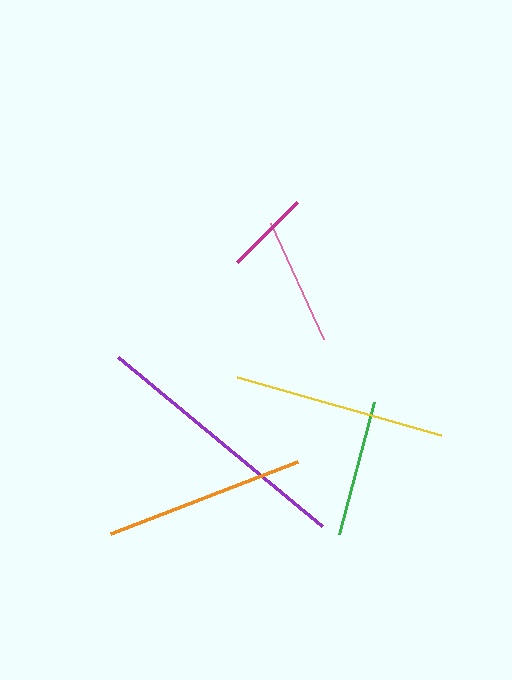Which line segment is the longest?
The purple line is the longest at approximately 264 pixels.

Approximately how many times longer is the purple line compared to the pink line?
The purple line is approximately 2.1 times the length of the pink line.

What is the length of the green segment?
The green segment is approximately 136 pixels long.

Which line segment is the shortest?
The magenta line is the shortest at approximately 85 pixels.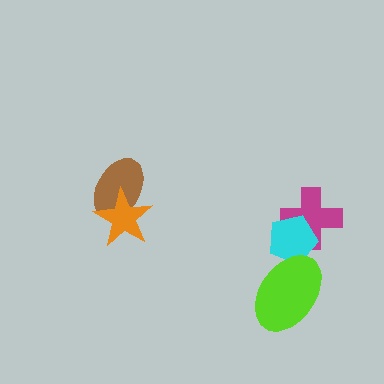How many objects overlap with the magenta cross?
1 object overlaps with the magenta cross.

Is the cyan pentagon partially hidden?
Yes, it is partially covered by another shape.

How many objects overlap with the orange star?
1 object overlaps with the orange star.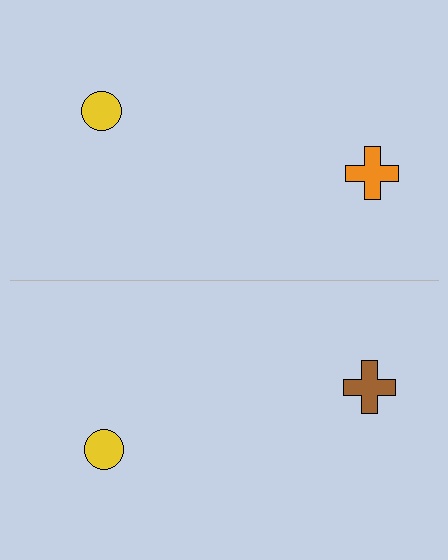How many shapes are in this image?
There are 4 shapes in this image.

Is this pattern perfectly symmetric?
No, the pattern is not perfectly symmetric. The brown cross on the bottom side breaks the symmetry — its mirror counterpart is orange.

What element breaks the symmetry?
The brown cross on the bottom side breaks the symmetry — its mirror counterpart is orange.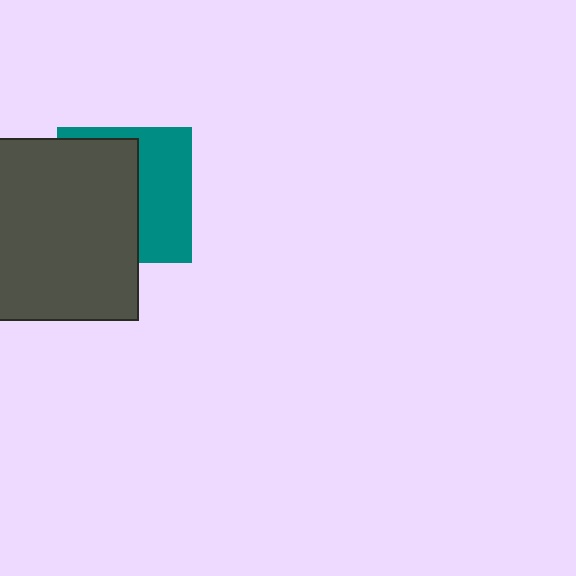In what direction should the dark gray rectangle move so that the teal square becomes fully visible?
The dark gray rectangle should move left. That is the shortest direction to clear the overlap and leave the teal square fully visible.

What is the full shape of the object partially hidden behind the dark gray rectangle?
The partially hidden object is a teal square.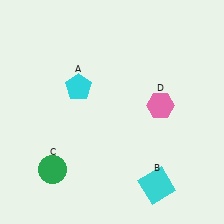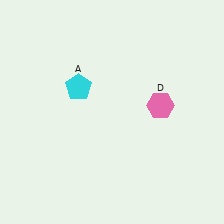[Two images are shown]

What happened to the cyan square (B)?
The cyan square (B) was removed in Image 2. It was in the bottom-right area of Image 1.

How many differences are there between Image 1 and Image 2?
There are 2 differences between the two images.